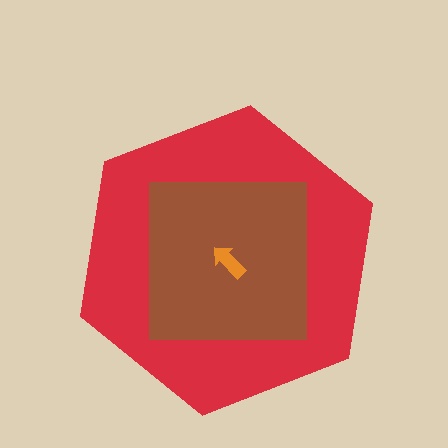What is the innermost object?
The orange arrow.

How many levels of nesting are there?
3.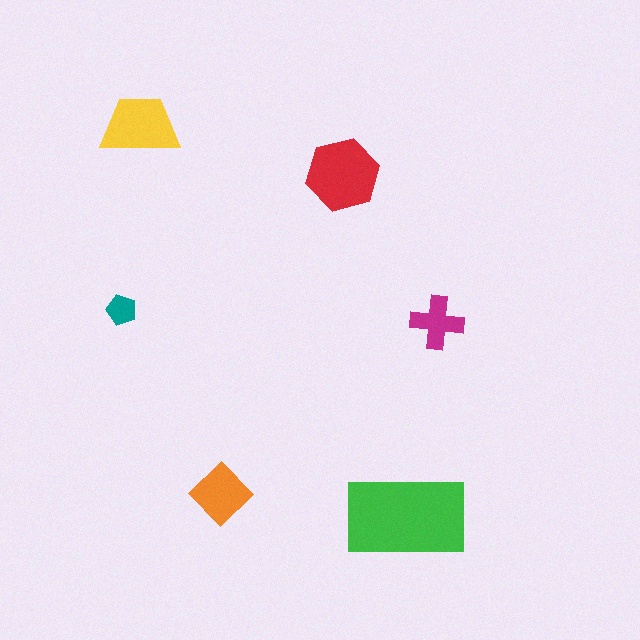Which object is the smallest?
The teal pentagon.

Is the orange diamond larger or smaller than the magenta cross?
Larger.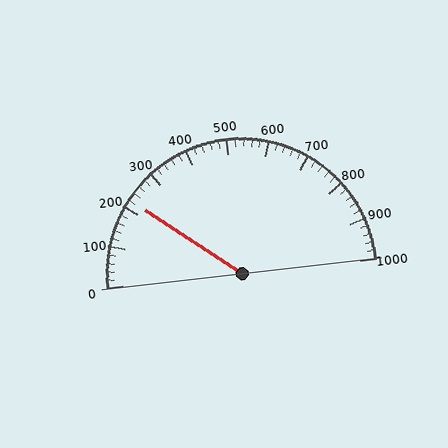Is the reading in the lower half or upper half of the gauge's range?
The reading is in the lower half of the range (0 to 1000).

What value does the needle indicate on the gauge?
The needle indicates approximately 220.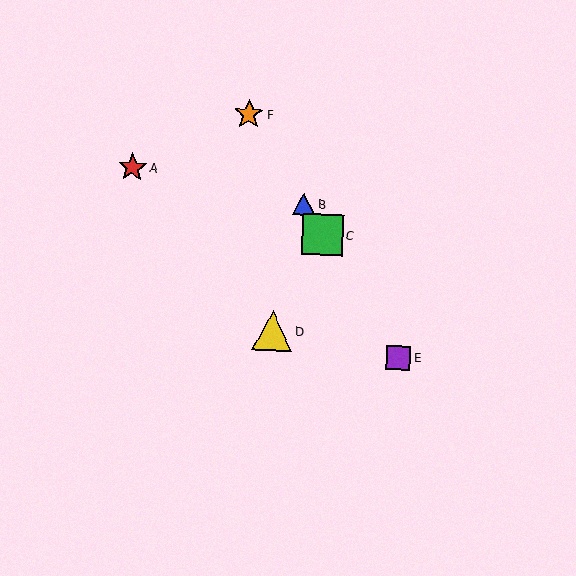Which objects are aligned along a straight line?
Objects B, C, E, F are aligned along a straight line.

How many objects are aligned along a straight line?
4 objects (B, C, E, F) are aligned along a straight line.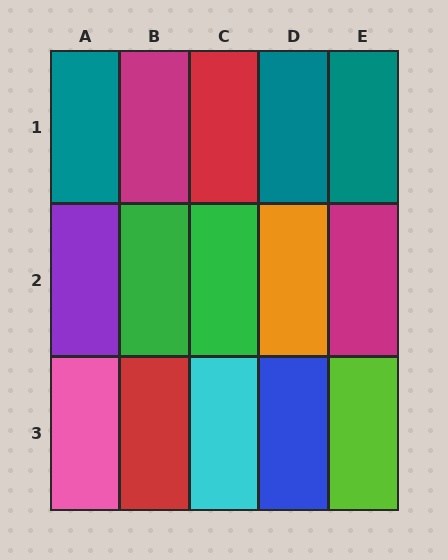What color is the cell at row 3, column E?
Lime.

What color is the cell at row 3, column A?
Pink.